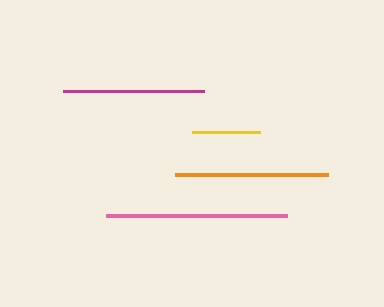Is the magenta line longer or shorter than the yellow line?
The magenta line is longer than the yellow line.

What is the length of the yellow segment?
The yellow segment is approximately 68 pixels long.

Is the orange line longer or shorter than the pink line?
The pink line is longer than the orange line.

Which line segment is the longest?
The pink line is the longest at approximately 182 pixels.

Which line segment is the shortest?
The yellow line is the shortest at approximately 68 pixels.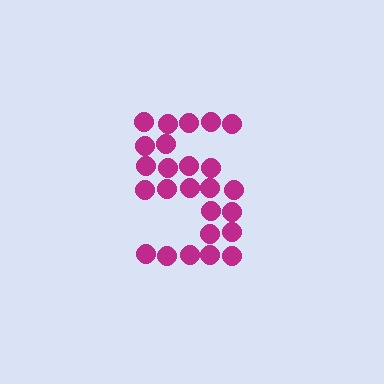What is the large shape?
The large shape is the digit 5.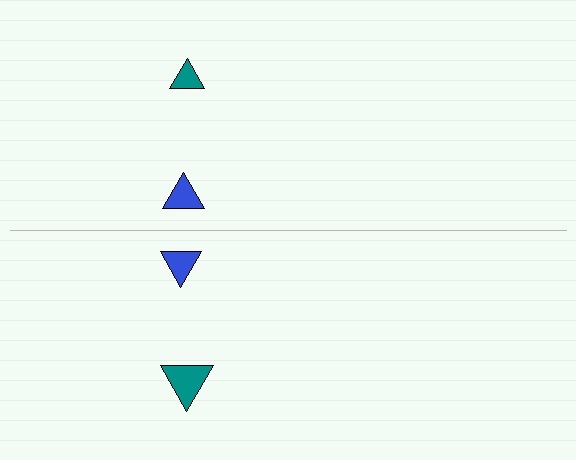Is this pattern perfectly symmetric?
No, the pattern is not perfectly symmetric. The teal triangle on the bottom side has a different size than its mirror counterpart.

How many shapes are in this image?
There are 4 shapes in this image.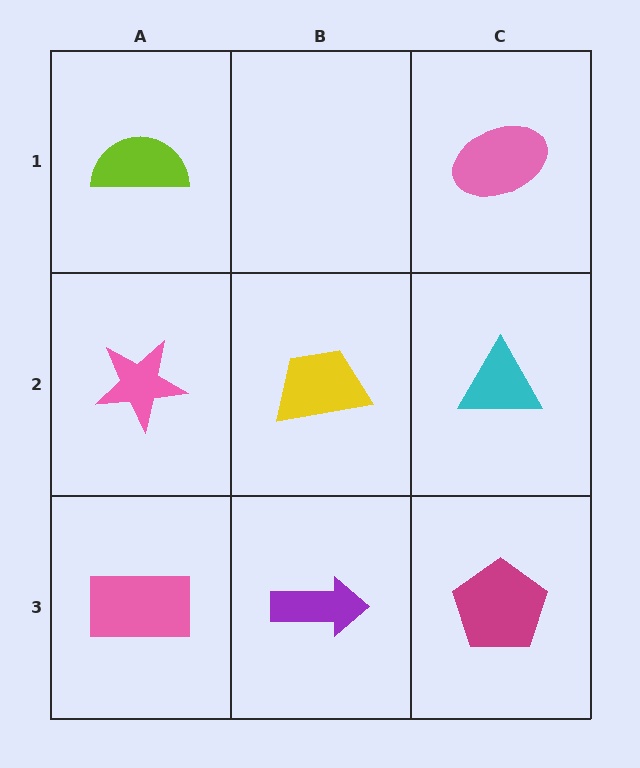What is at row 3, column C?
A magenta pentagon.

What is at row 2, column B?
A yellow trapezoid.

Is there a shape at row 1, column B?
No, that cell is empty.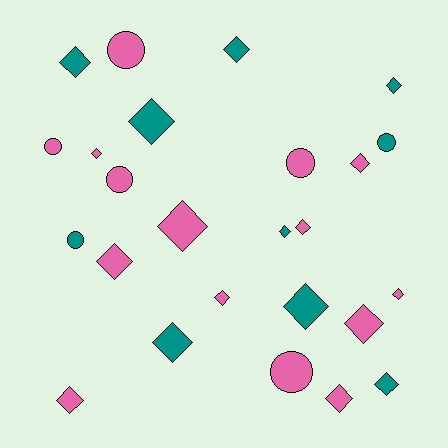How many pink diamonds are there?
There are 10 pink diamonds.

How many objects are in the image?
There are 25 objects.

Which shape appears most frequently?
Diamond, with 18 objects.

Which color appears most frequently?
Pink, with 15 objects.